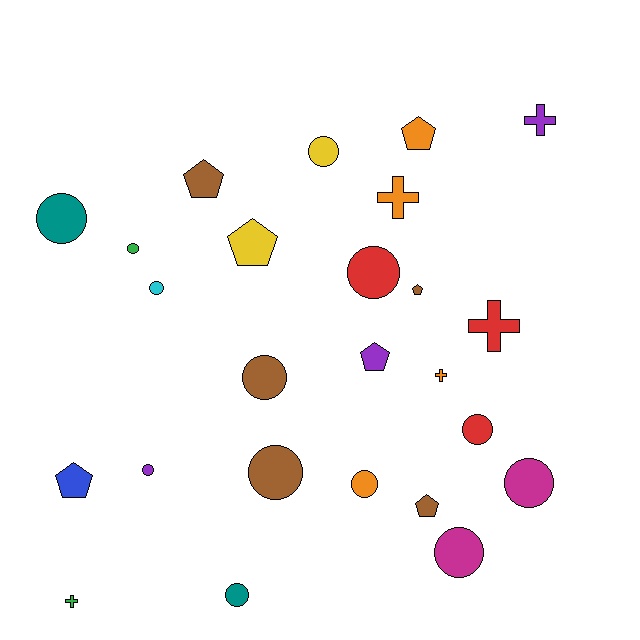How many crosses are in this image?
There are 5 crosses.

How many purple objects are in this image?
There are 3 purple objects.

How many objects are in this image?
There are 25 objects.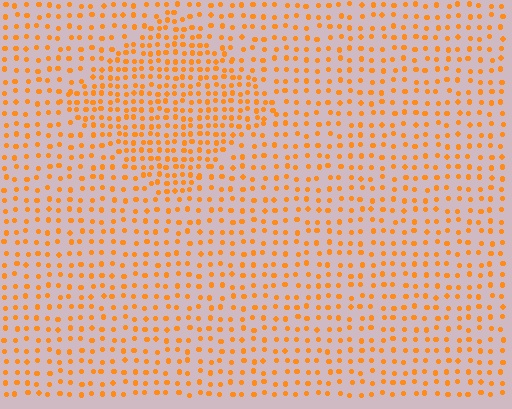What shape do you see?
I see a diamond.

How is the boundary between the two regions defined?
The boundary is defined by a change in element density (approximately 1.8x ratio). All elements are the same color, size, and shape.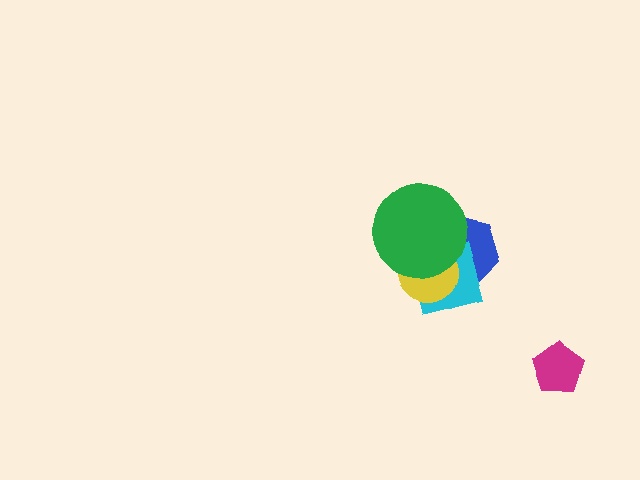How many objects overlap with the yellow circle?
3 objects overlap with the yellow circle.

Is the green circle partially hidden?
No, no other shape covers it.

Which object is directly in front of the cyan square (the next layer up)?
The yellow circle is directly in front of the cyan square.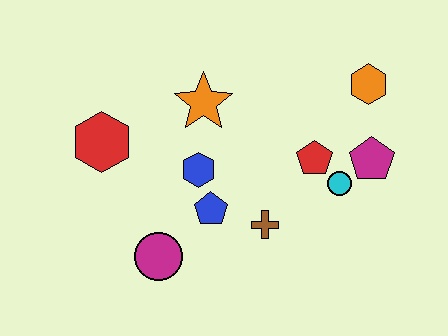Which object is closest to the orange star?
The blue hexagon is closest to the orange star.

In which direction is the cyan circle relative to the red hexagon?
The cyan circle is to the right of the red hexagon.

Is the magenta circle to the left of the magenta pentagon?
Yes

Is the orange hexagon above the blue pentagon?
Yes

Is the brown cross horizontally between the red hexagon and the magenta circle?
No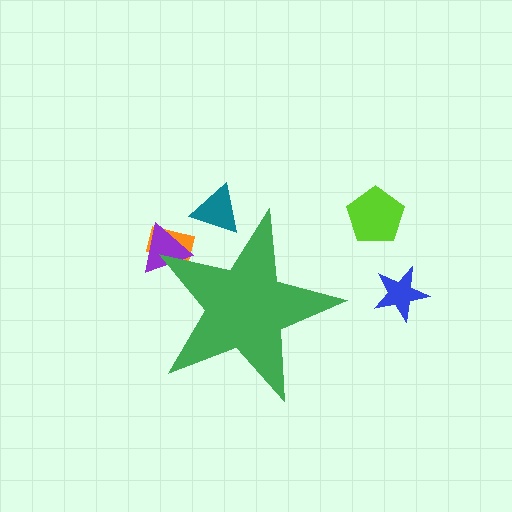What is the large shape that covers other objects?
A green star.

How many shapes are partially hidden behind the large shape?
3 shapes are partially hidden.